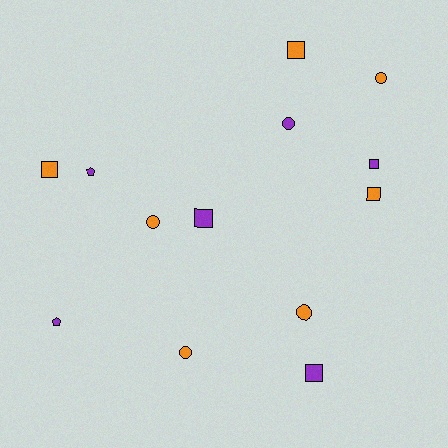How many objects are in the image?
There are 13 objects.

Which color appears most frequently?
Orange, with 7 objects.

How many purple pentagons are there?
There are 2 purple pentagons.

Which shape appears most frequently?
Square, with 6 objects.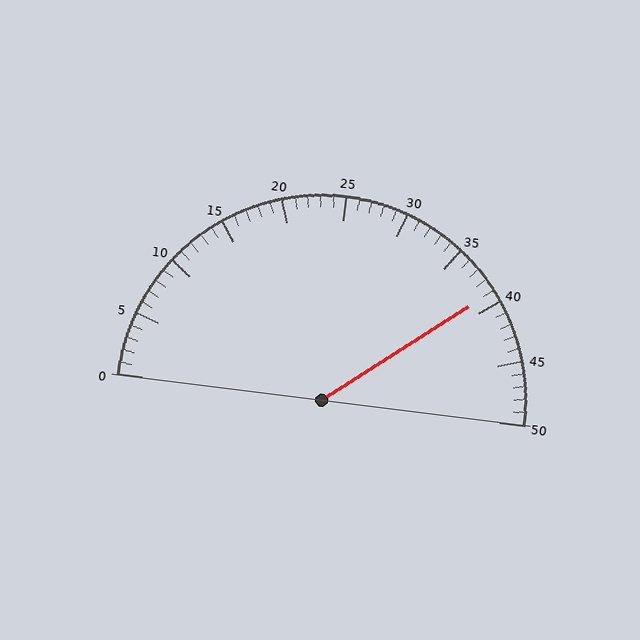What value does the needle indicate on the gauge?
The needle indicates approximately 39.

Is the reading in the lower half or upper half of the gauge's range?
The reading is in the upper half of the range (0 to 50).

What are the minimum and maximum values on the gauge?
The gauge ranges from 0 to 50.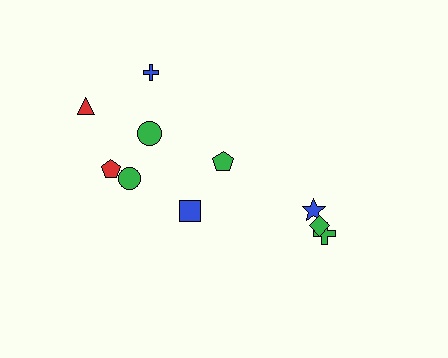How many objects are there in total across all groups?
There are 10 objects.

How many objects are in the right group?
There are 4 objects.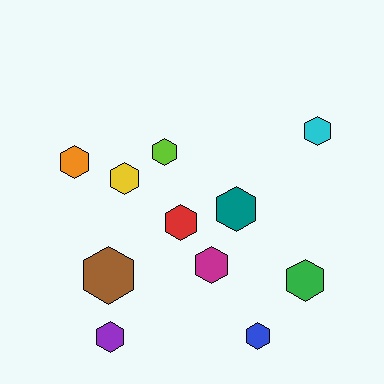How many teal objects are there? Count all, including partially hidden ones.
There is 1 teal object.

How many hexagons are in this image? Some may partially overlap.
There are 11 hexagons.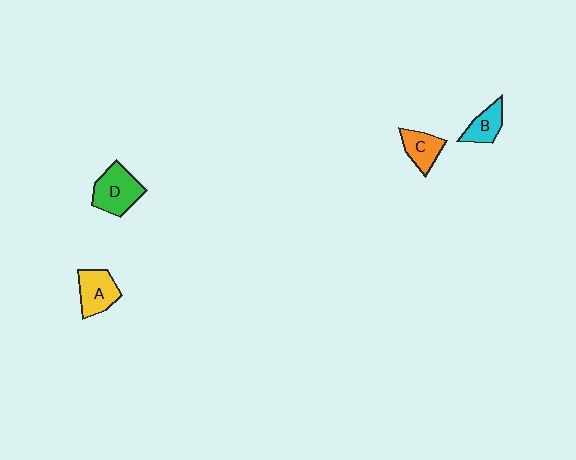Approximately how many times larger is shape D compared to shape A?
Approximately 1.2 times.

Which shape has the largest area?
Shape D (green).